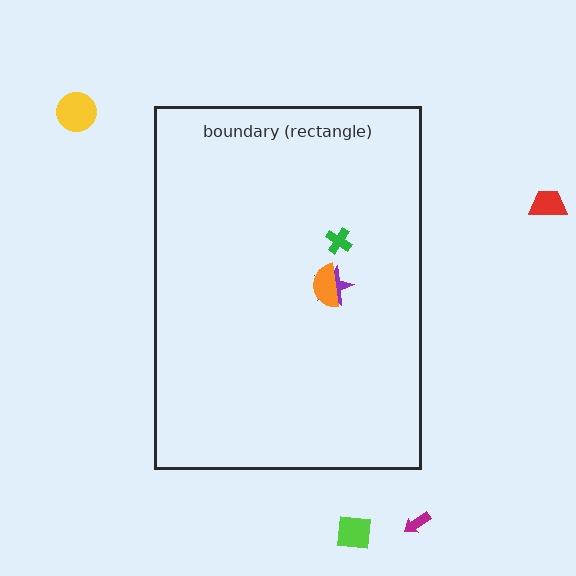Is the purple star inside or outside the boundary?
Inside.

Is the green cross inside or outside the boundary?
Inside.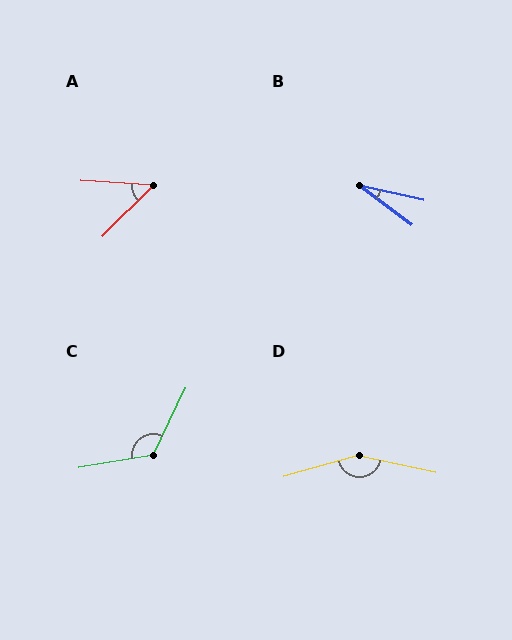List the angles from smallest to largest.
B (25°), A (48°), C (125°), D (152°).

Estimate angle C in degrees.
Approximately 125 degrees.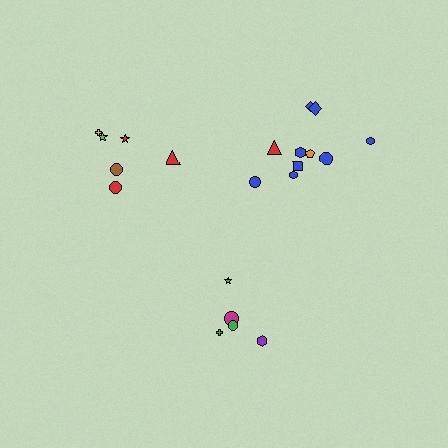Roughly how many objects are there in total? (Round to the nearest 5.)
Roughly 20 objects in total.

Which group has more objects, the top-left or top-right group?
The top-right group.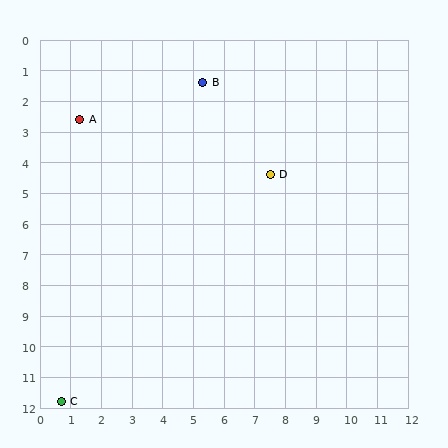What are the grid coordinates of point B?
Point B is at approximately (5.3, 1.4).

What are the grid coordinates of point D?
Point D is at approximately (7.5, 4.4).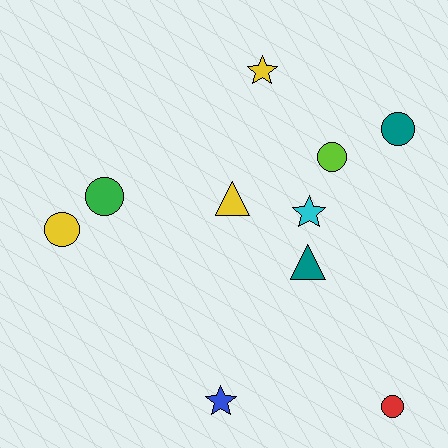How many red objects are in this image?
There is 1 red object.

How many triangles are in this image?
There are 2 triangles.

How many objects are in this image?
There are 10 objects.